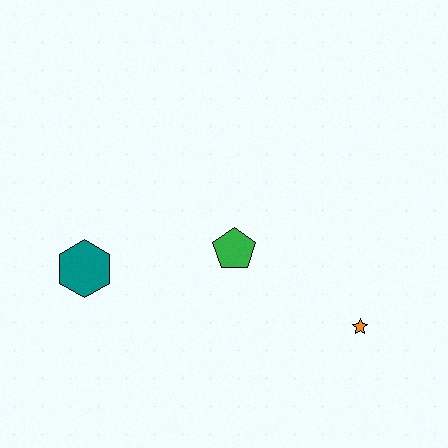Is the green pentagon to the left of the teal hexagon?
No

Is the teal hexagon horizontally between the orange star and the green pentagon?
No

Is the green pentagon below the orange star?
No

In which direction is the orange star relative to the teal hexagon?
The orange star is to the right of the teal hexagon.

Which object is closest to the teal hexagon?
The green pentagon is closest to the teal hexagon.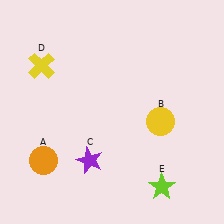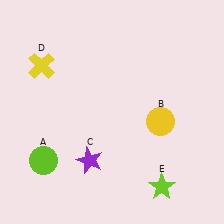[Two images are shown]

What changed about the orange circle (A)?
In Image 1, A is orange. In Image 2, it changed to lime.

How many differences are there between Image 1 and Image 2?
There is 1 difference between the two images.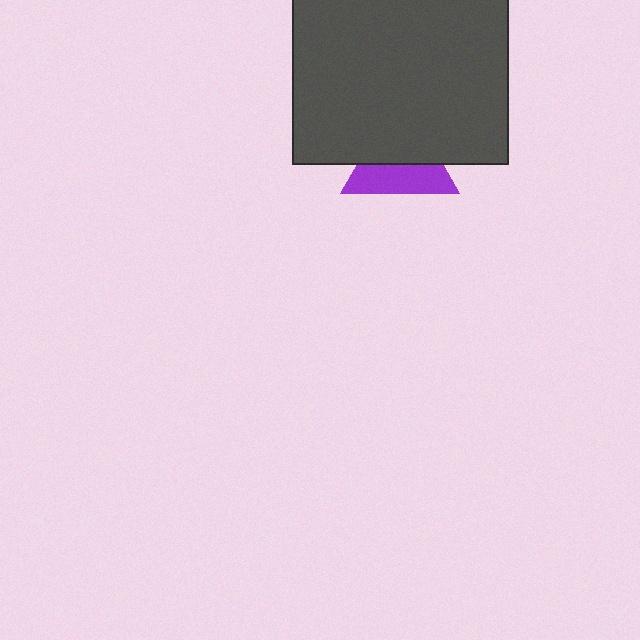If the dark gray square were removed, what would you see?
You would see the complete purple triangle.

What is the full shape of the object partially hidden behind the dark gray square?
The partially hidden object is a purple triangle.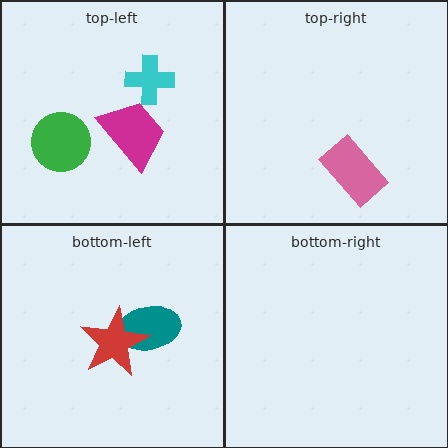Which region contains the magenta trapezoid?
The top-left region.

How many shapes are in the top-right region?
1.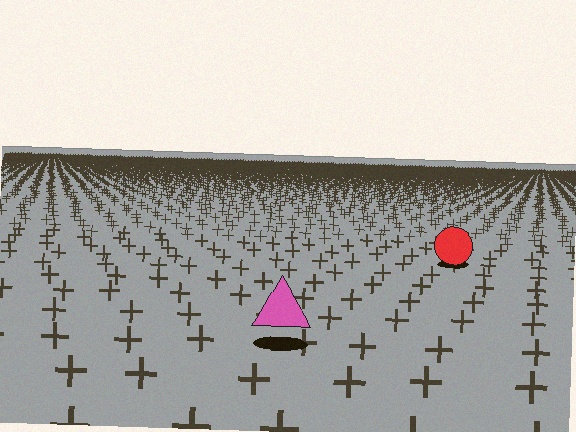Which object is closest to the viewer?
The pink triangle is closest. The texture marks near it are larger and more spread out.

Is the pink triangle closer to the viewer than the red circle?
Yes. The pink triangle is closer — you can tell from the texture gradient: the ground texture is coarser near it.